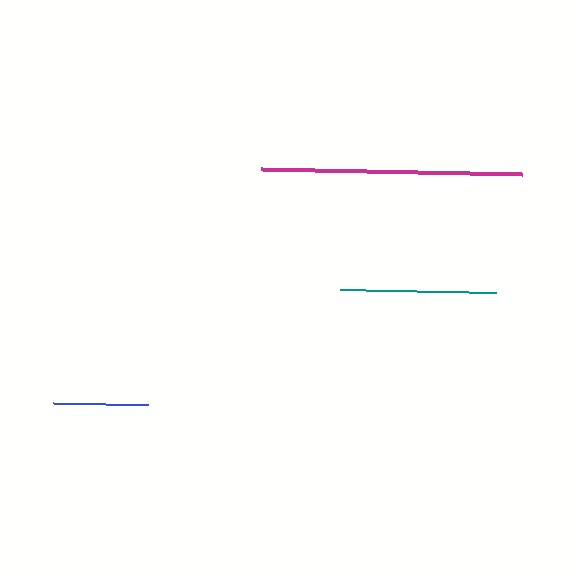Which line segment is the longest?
The magenta line is the longest at approximately 261 pixels.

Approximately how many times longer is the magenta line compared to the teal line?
The magenta line is approximately 1.7 times the length of the teal line.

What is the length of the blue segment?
The blue segment is approximately 95 pixels long.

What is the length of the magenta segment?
The magenta segment is approximately 261 pixels long.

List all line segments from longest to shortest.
From longest to shortest: magenta, teal, blue.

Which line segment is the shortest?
The blue line is the shortest at approximately 95 pixels.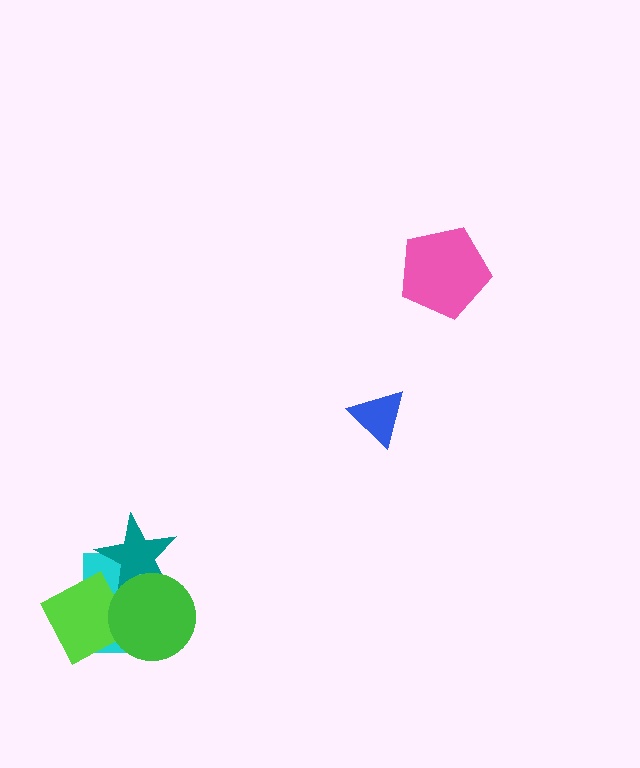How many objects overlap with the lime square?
2 objects overlap with the lime square.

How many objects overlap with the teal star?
2 objects overlap with the teal star.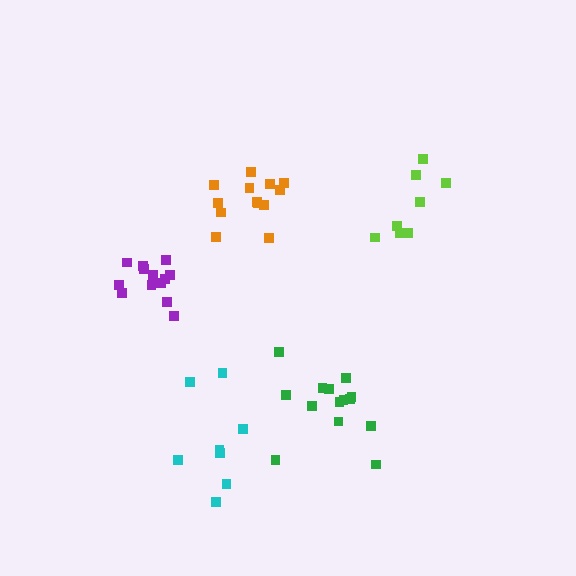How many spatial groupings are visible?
There are 5 spatial groupings.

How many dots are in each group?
Group 1: 13 dots, Group 2: 8 dots, Group 3: 14 dots, Group 4: 8 dots, Group 5: 13 dots (56 total).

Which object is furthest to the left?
The purple cluster is leftmost.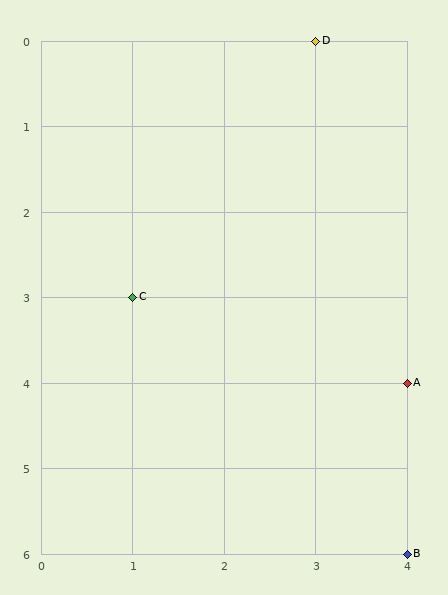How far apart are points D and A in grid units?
Points D and A are 1 column and 4 rows apart (about 4.1 grid units diagonally).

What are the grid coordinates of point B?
Point B is at grid coordinates (4, 6).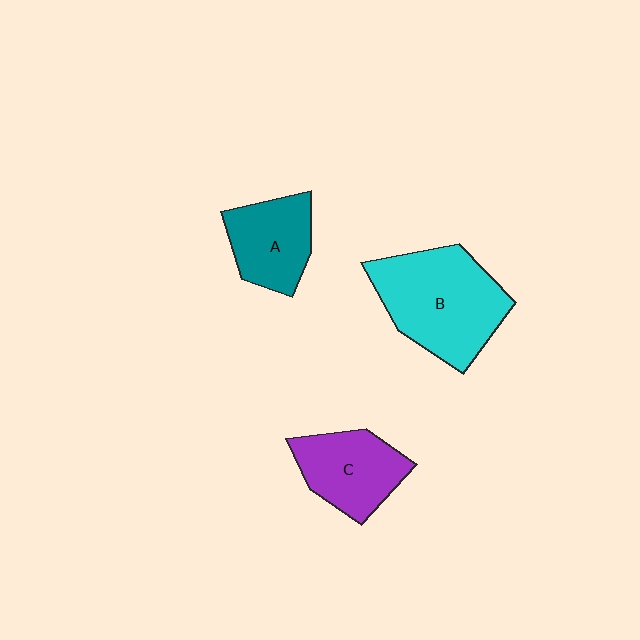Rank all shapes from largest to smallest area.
From largest to smallest: B (cyan), C (purple), A (teal).